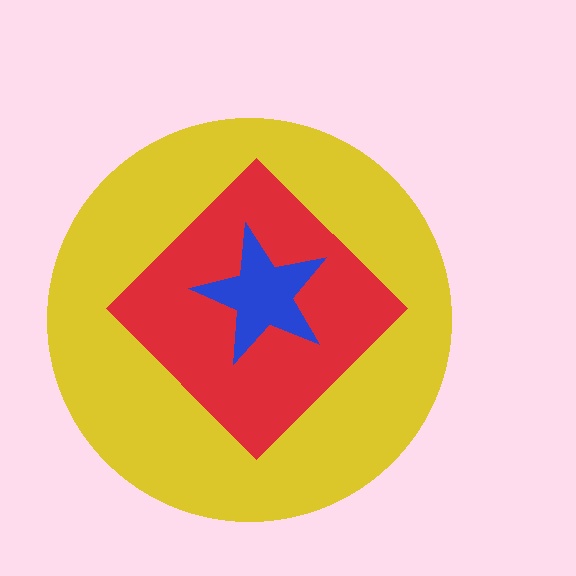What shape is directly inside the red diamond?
The blue star.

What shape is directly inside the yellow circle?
The red diamond.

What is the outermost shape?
The yellow circle.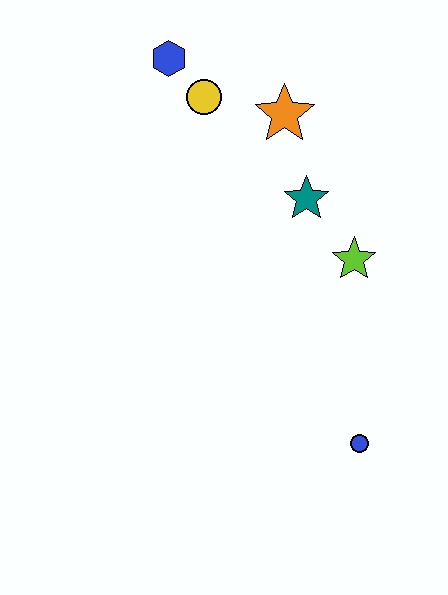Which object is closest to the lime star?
The teal star is closest to the lime star.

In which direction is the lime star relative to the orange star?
The lime star is below the orange star.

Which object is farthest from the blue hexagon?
The blue circle is farthest from the blue hexagon.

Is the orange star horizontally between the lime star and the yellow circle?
Yes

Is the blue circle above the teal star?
No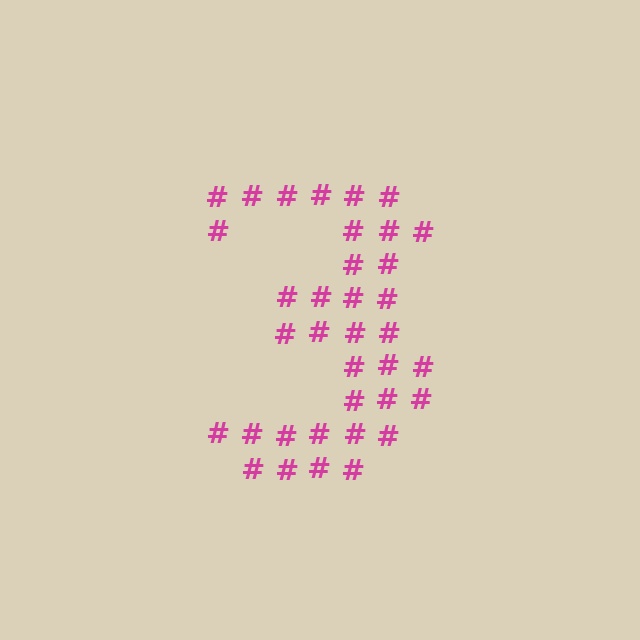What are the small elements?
The small elements are hash symbols.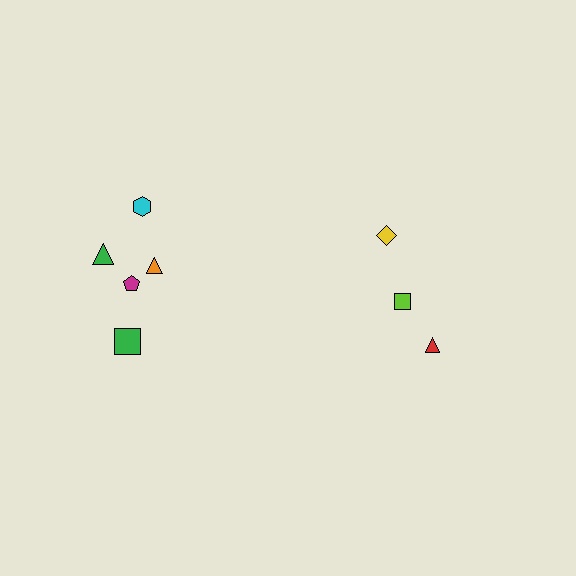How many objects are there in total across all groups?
There are 8 objects.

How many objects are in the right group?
There are 3 objects.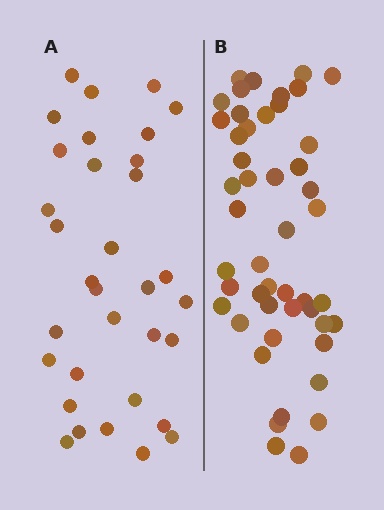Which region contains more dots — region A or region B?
Region B (the right region) has more dots.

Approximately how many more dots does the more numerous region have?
Region B has approximately 15 more dots than region A.